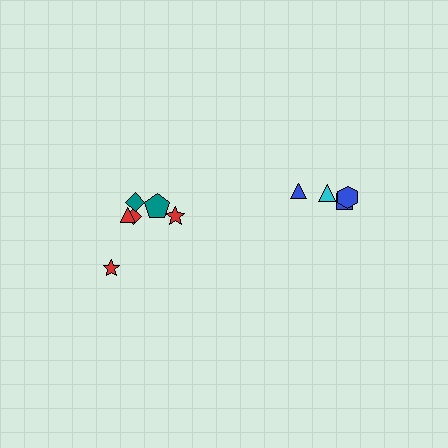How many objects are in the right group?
There are 4 objects.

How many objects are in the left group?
There are 6 objects.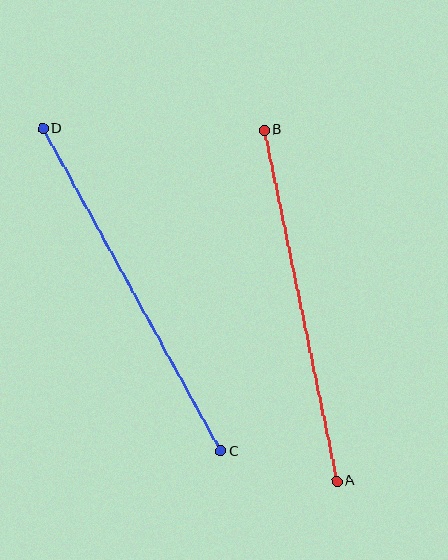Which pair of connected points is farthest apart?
Points C and D are farthest apart.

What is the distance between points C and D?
The distance is approximately 368 pixels.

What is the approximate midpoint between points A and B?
The midpoint is at approximately (301, 306) pixels.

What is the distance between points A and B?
The distance is approximately 358 pixels.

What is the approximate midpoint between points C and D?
The midpoint is at approximately (132, 290) pixels.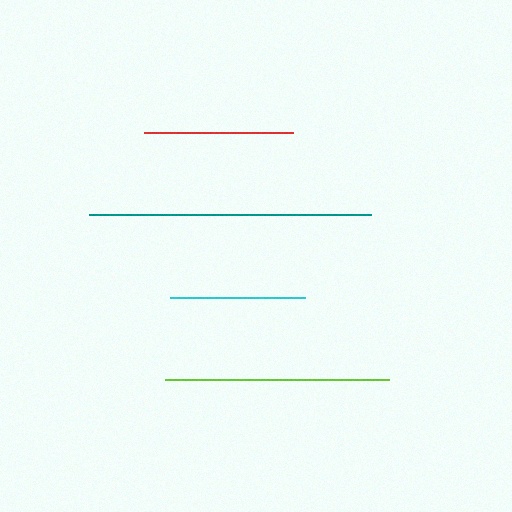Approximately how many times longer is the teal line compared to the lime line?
The teal line is approximately 1.3 times the length of the lime line.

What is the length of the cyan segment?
The cyan segment is approximately 135 pixels long.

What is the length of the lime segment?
The lime segment is approximately 224 pixels long.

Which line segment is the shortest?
The cyan line is the shortest at approximately 135 pixels.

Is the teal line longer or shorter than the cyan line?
The teal line is longer than the cyan line.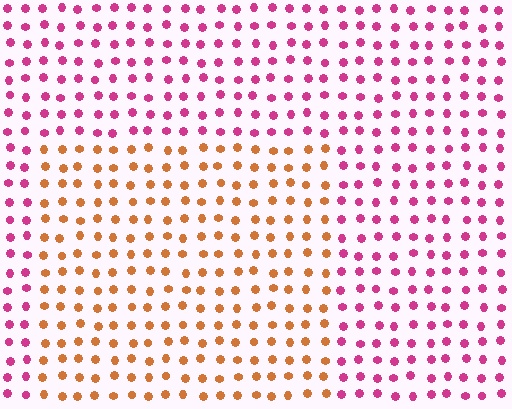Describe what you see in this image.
The image is filled with small magenta elements in a uniform arrangement. A rectangle-shaped region is visible where the elements are tinted to a slightly different hue, forming a subtle color boundary.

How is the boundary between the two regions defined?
The boundary is defined purely by a slight shift in hue (about 58 degrees). Spacing, size, and orientation are identical on both sides.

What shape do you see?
I see a rectangle.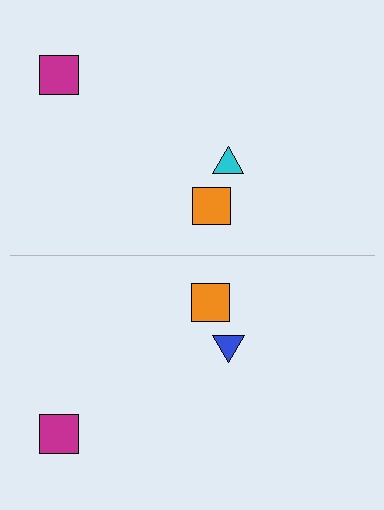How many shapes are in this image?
There are 6 shapes in this image.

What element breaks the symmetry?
The blue triangle on the bottom side breaks the symmetry — its mirror counterpart is cyan.